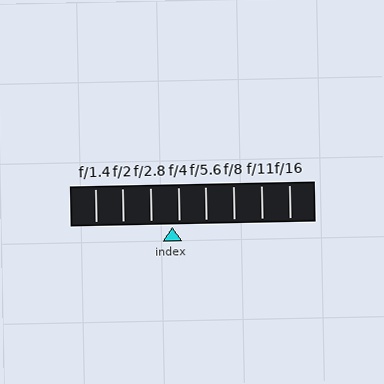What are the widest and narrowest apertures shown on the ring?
The widest aperture shown is f/1.4 and the narrowest is f/16.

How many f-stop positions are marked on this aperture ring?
There are 8 f-stop positions marked.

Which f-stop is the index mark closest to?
The index mark is closest to f/4.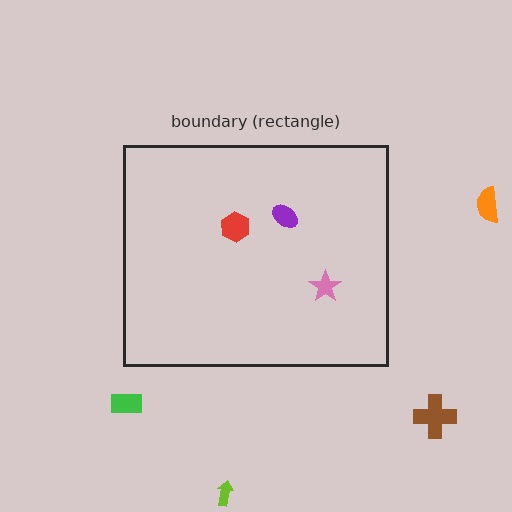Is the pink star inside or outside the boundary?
Inside.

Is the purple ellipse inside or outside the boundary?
Inside.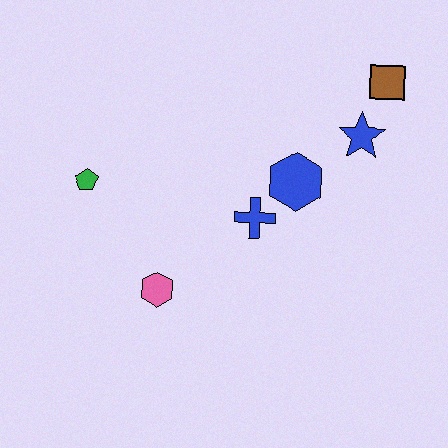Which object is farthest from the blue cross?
The brown square is farthest from the blue cross.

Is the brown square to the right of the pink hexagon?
Yes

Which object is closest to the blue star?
The brown square is closest to the blue star.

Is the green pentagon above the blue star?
No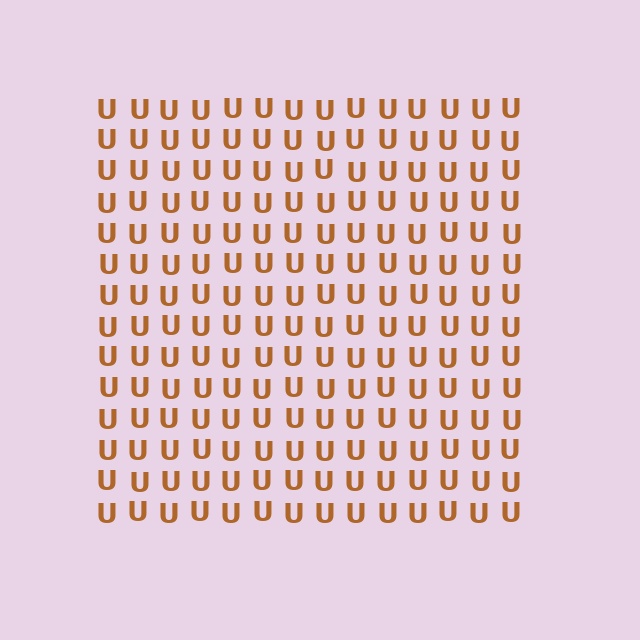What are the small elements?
The small elements are letter U's.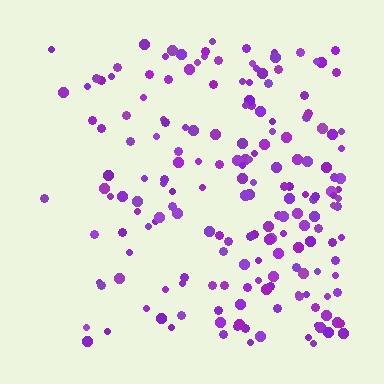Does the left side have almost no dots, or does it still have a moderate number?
Still a moderate number, just noticeably fewer than the right.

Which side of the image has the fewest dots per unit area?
The left.